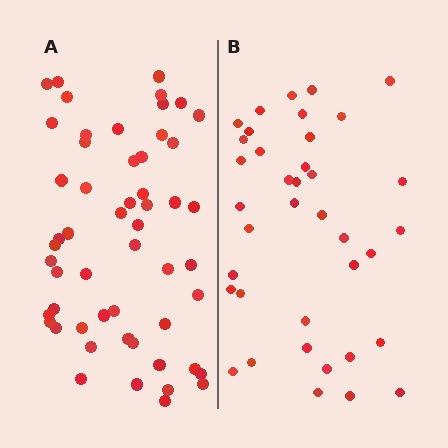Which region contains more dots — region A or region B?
Region A (the left region) has more dots.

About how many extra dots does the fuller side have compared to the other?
Region A has approximately 15 more dots than region B.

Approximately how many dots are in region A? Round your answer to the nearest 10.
About 50 dots. (The exact count is 54, which rounds to 50.)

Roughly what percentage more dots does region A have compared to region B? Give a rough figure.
About 40% more.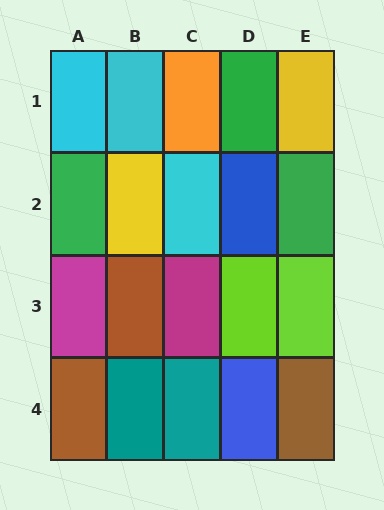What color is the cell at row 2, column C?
Cyan.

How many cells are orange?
1 cell is orange.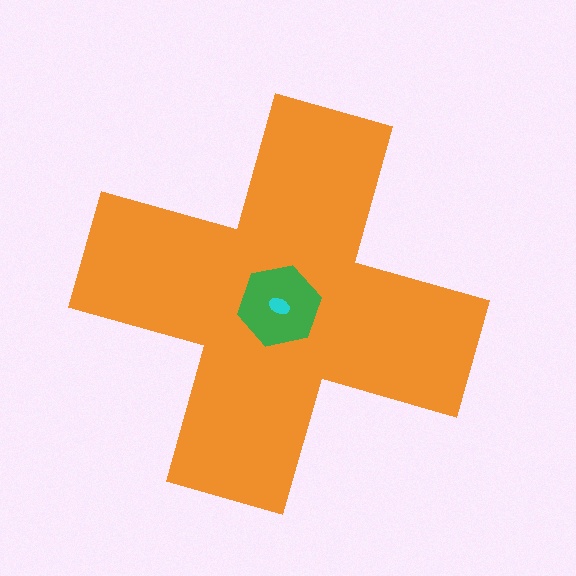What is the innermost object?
The cyan ellipse.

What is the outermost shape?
The orange cross.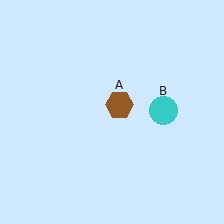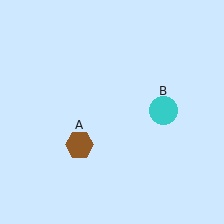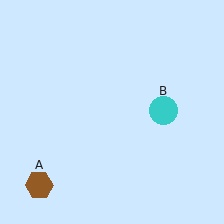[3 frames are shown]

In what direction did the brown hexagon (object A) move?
The brown hexagon (object A) moved down and to the left.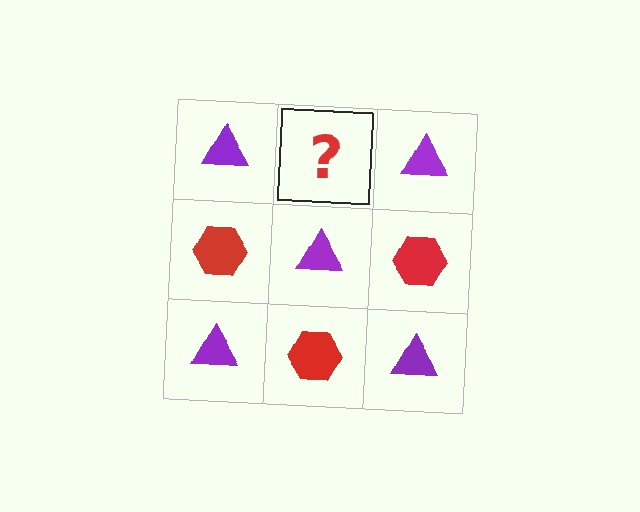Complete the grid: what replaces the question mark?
The question mark should be replaced with a red hexagon.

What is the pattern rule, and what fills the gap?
The rule is that it alternates purple triangle and red hexagon in a checkerboard pattern. The gap should be filled with a red hexagon.